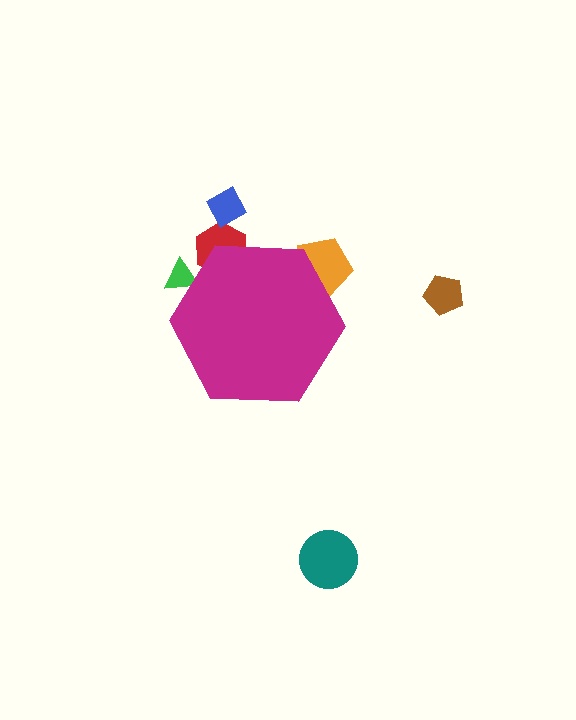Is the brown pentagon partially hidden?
No, the brown pentagon is fully visible.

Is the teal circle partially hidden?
No, the teal circle is fully visible.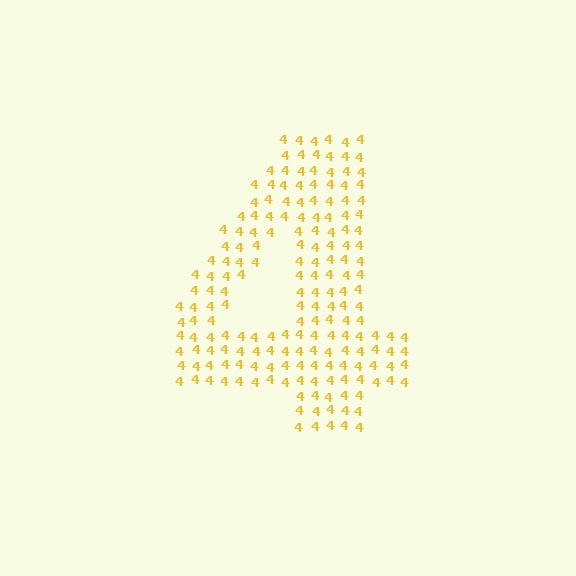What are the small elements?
The small elements are digit 4's.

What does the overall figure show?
The overall figure shows the digit 4.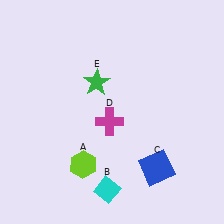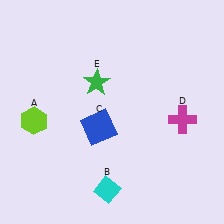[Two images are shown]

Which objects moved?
The objects that moved are: the lime hexagon (A), the blue square (C), the magenta cross (D).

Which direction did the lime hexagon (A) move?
The lime hexagon (A) moved left.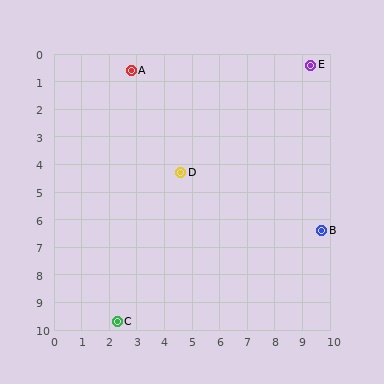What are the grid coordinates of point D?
Point D is at approximately (4.6, 4.3).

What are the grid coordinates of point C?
Point C is at approximately (2.3, 9.7).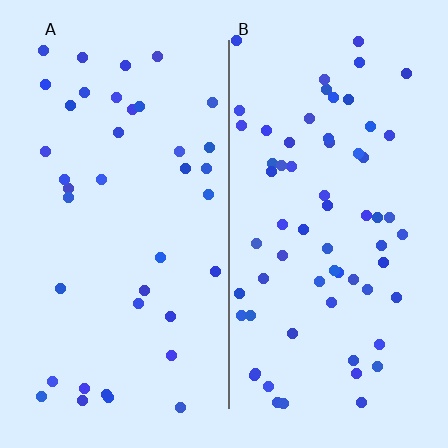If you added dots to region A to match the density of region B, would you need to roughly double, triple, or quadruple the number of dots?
Approximately double.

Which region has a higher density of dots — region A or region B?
B (the right).